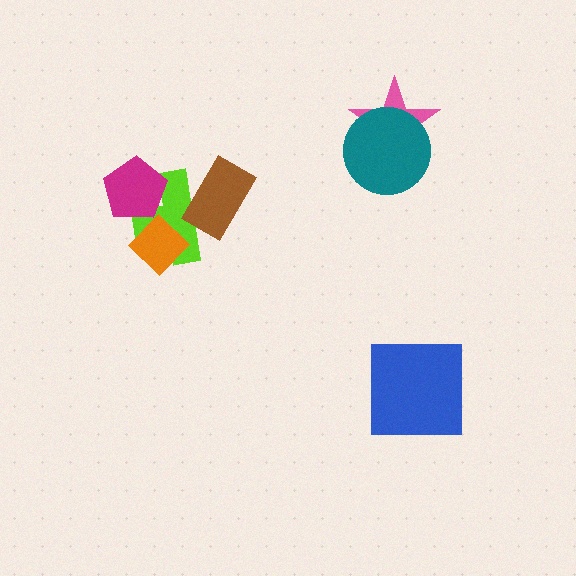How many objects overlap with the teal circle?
1 object overlaps with the teal circle.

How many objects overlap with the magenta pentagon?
1 object overlaps with the magenta pentagon.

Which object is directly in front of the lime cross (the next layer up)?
The orange diamond is directly in front of the lime cross.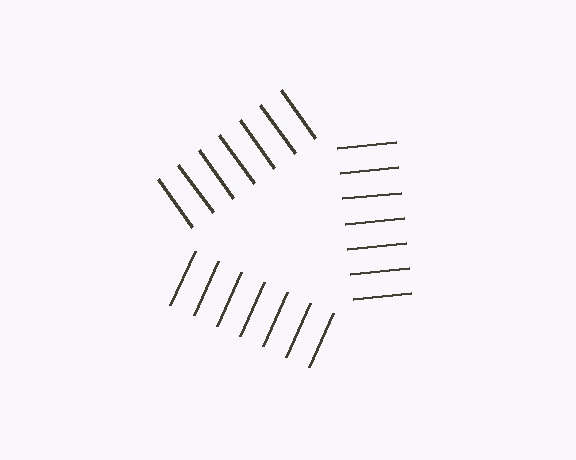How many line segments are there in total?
21 — 7 along each of the 3 edges.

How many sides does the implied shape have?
3 sides — the line-ends trace a triangle.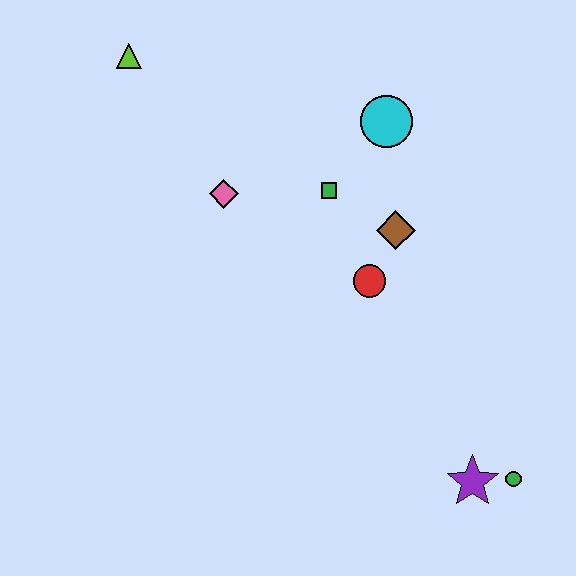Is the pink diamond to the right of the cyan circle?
No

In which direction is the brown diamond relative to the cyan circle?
The brown diamond is below the cyan circle.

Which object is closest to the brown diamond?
The red circle is closest to the brown diamond.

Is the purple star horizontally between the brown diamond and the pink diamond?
No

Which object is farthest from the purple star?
The lime triangle is farthest from the purple star.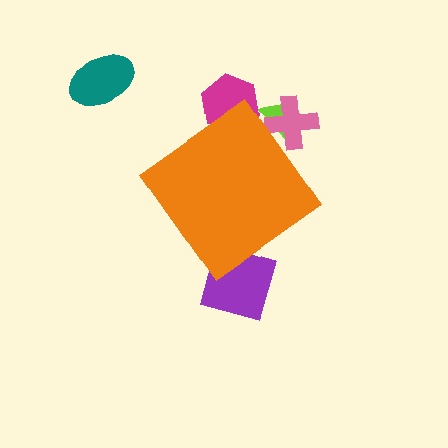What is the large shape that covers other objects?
An orange diamond.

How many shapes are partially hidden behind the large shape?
5 shapes are partially hidden.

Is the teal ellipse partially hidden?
No, the teal ellipse is fully visible.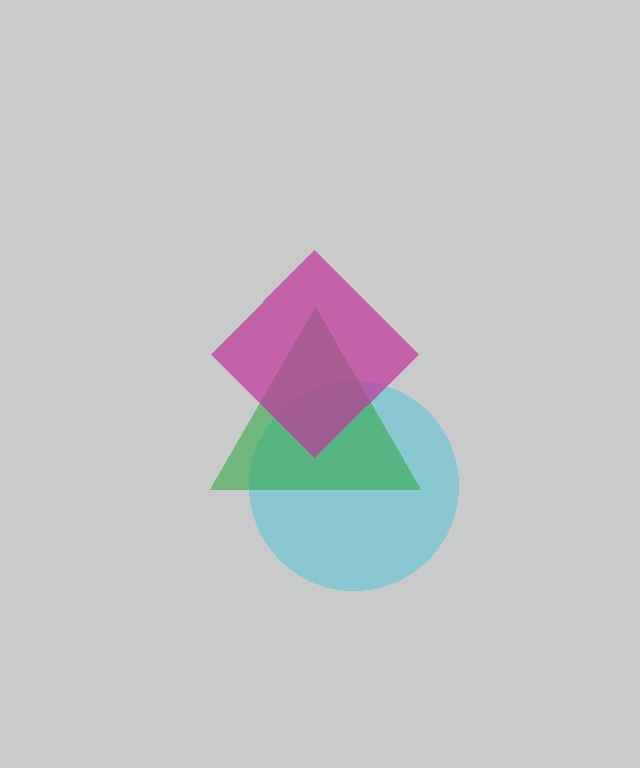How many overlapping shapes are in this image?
There are 3 overlapping shapes in the image.